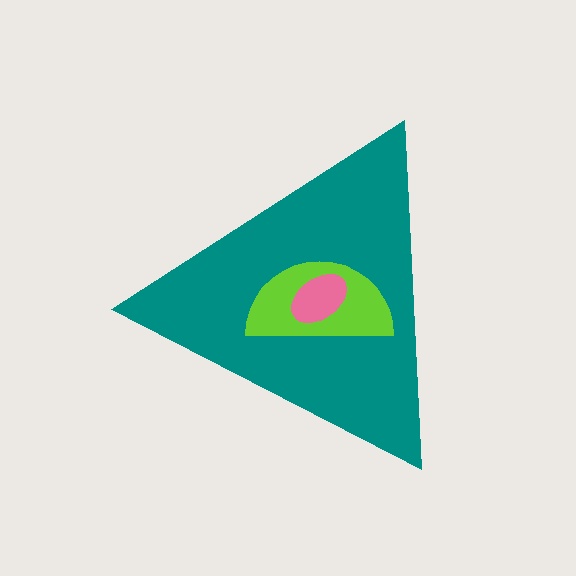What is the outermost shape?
The teal triangle.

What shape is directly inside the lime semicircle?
The pink ellipse.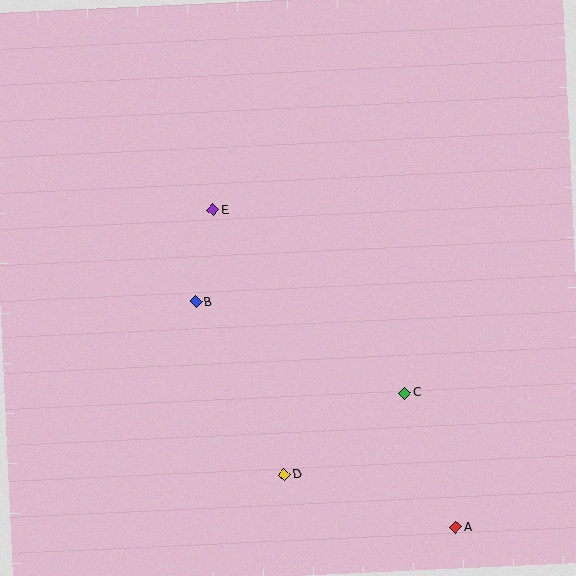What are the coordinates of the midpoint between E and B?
The midpoint between E and B is at (204, 256).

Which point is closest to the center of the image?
Point B at (196, 302) is closest to the center.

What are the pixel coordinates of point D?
Point D is at (284, 474).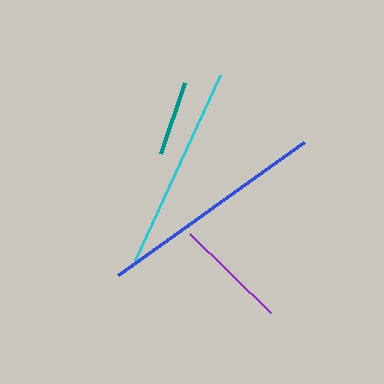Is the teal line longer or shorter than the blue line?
The blue line is longer than the teal line.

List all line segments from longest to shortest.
From longest to shortest: blue, cyan, purple, teal.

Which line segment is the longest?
The blue line is the longest at approximately 229 pixels.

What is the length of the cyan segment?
The cyan segment is approximately 204 pixels long.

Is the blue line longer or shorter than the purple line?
The blue line is longer than the purple line.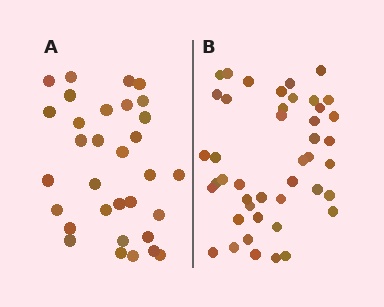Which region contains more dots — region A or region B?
Region B (the right region) has more dots.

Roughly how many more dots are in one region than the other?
Region B has roughly 12 or so more dots than region A.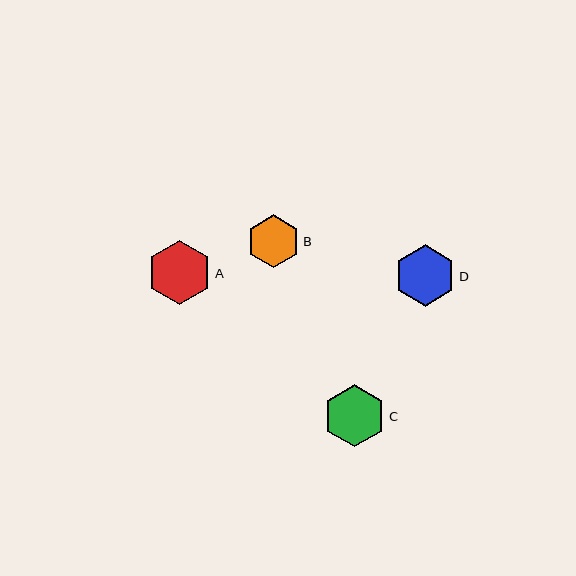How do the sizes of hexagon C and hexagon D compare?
Hexagon C and hexagon D are approximately the same size.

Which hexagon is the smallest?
Hexagon B is the smallest with a size of approximately 52 pixels.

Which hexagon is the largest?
Hexagon A is the largest with a size of approximately 65 pixels.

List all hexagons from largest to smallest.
From largest to smallest: A, C, D, B.